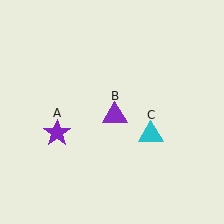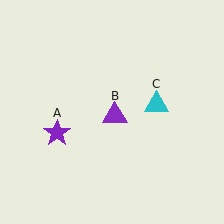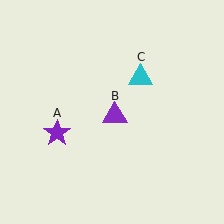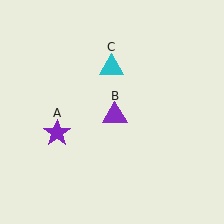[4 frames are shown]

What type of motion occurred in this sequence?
The cyan triangle (object C) rotated counterclockwise around the center of the scene.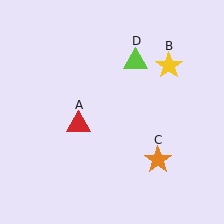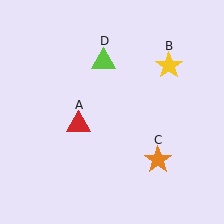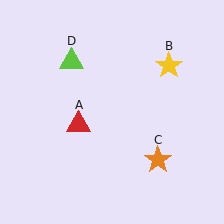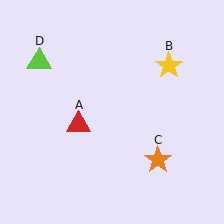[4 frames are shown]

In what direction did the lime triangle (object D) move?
The lime triangle (object D) moved left.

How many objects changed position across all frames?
1 object changed position: lime triangle (object D).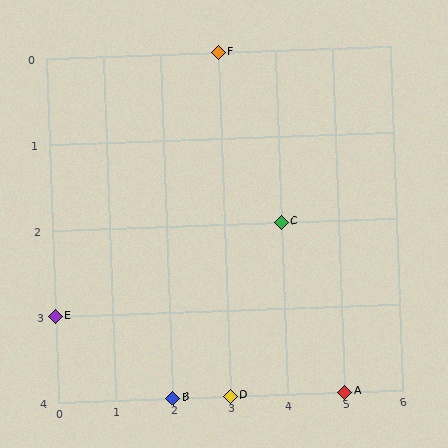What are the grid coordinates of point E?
Point E is at grid coordinates (0, 3).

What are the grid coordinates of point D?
Point D is at grid coordinates (3, 4).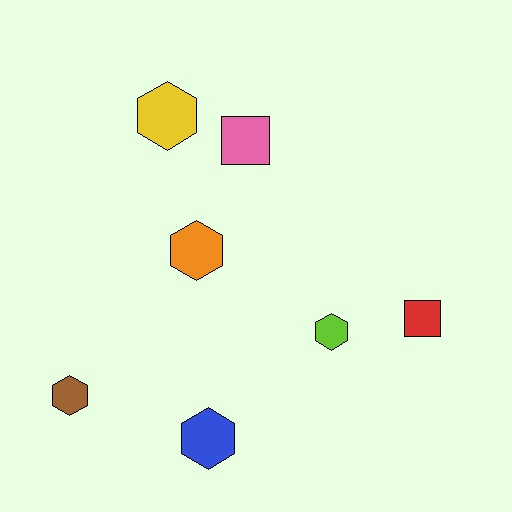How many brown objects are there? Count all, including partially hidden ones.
There is 1 brown object.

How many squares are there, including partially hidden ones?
There are 2 squares.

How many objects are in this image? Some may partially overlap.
There are 7 objects.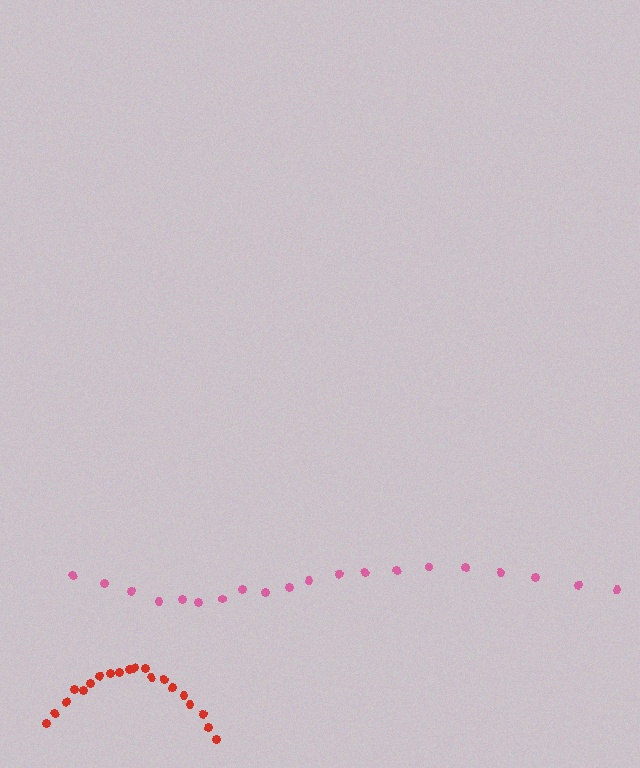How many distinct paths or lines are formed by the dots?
There are 2 distinct paths.